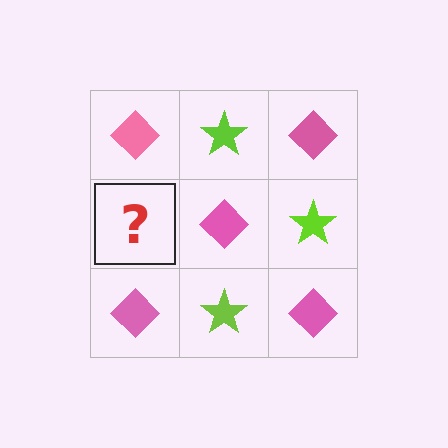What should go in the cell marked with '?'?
The missing cell should contain a lime star.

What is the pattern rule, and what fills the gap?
The rule is that it alternates pink diamond and lime star in a checkerboard pattern. The gap should be filled with a lime star.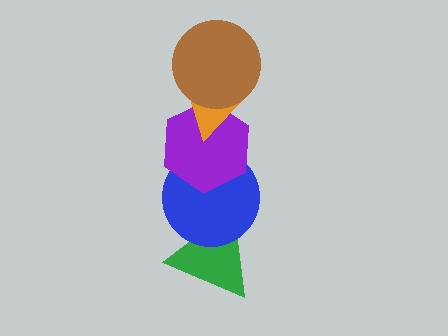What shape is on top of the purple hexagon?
The orange triangle is on top of the purple hexagon.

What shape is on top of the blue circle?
The purple hexagon is on top of the blue circle.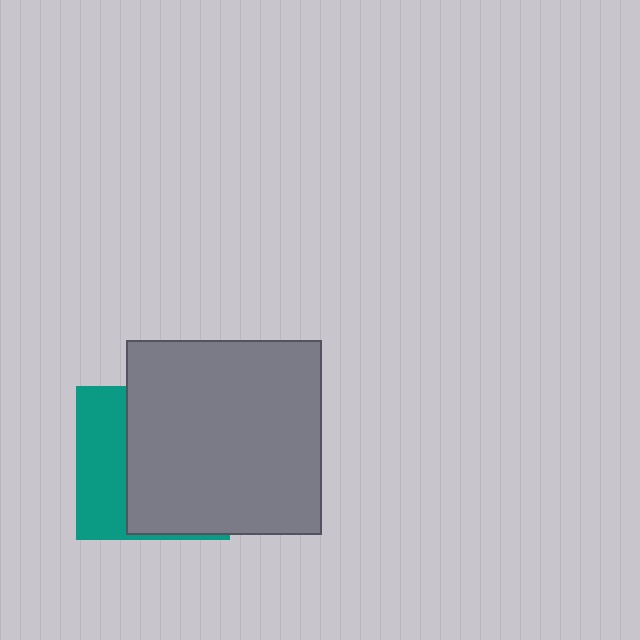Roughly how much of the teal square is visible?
A small part of it is visible (roughly 34%).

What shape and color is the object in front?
The object in front is a gray square.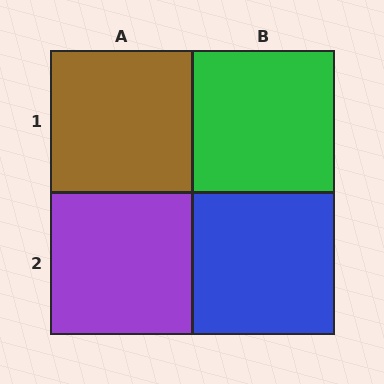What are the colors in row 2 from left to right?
Purple, blue.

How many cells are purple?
1 cell is purple.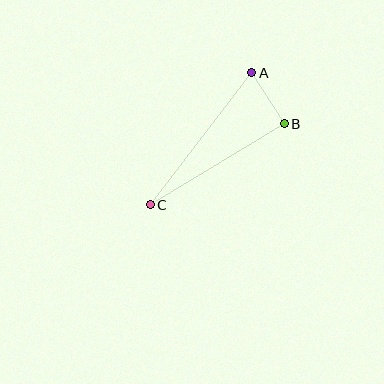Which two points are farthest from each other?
Points A and C are farthest from each other.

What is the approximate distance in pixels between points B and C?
The distance between B and C is approximately 157 pixels.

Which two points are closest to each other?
Points A and B are closest to each other.